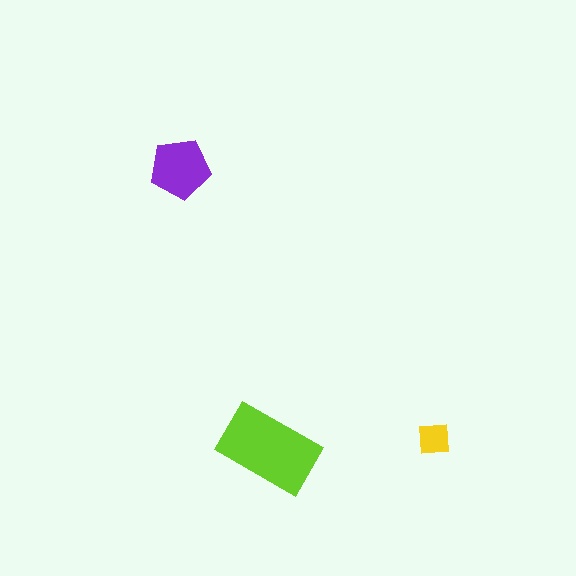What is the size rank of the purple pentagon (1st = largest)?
2nd.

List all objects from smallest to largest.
The yellow square, the purple pentagon, the lime rectangle.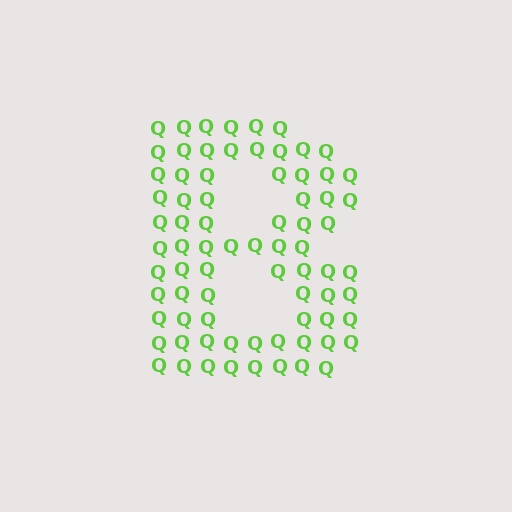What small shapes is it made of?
It is made of small letter Q's.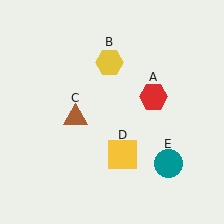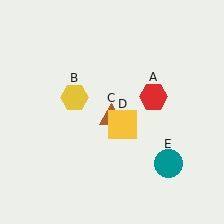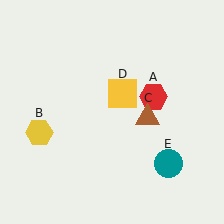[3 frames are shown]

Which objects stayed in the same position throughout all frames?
Red hexagon (object A) and teal circle (object E) remained stationary.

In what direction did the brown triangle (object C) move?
The brown triangle (object C) moved right.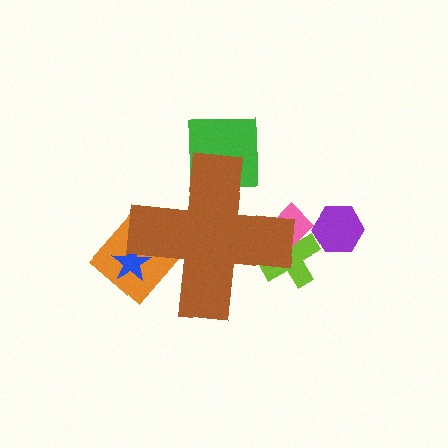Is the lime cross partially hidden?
Yes, the lime cross is partially hidden behind the brown cross.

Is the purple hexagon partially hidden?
No, the purple hexagon is fully visible.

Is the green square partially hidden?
Yes, the green square is partially hidden behind the brown cross.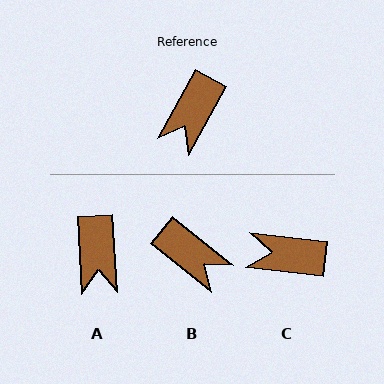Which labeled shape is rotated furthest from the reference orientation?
B, about 80 degrees away.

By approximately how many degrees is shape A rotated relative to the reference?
Approximately 32 degrees counter-clockwise.